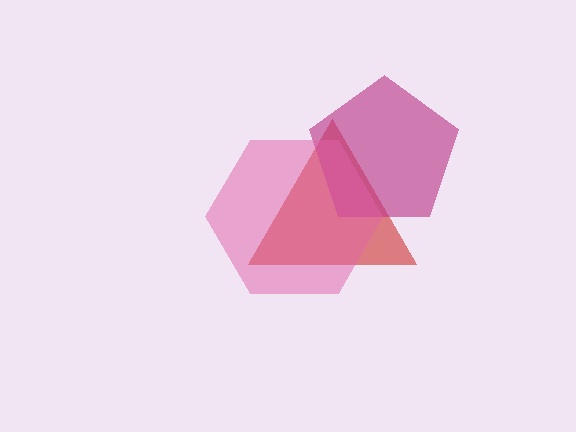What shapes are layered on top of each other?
The layered shapes are: a red triangle, a magenta pentagon, a pink hexagon.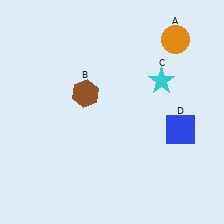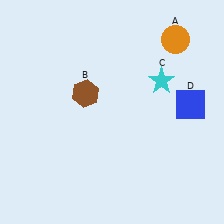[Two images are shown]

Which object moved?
The blue square (D) moved up.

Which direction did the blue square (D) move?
The blue square (D) moved up.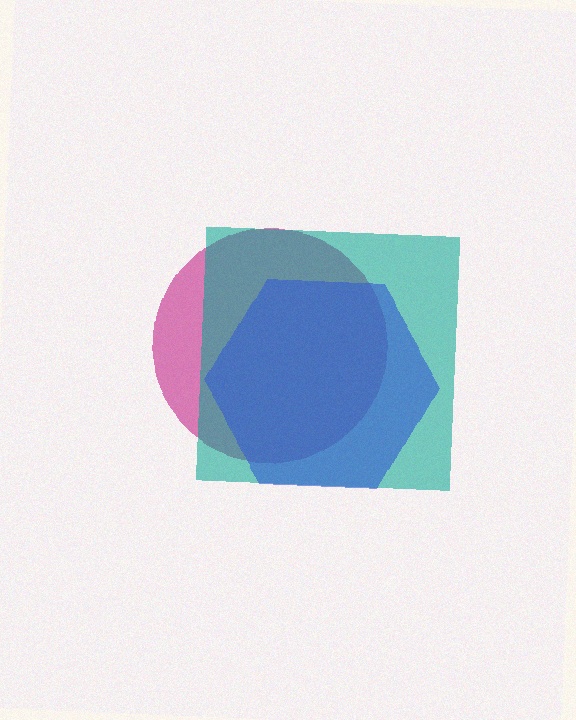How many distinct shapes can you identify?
There are 3 distinct shapes: a magenta circle, a teal square, a blue hexagon.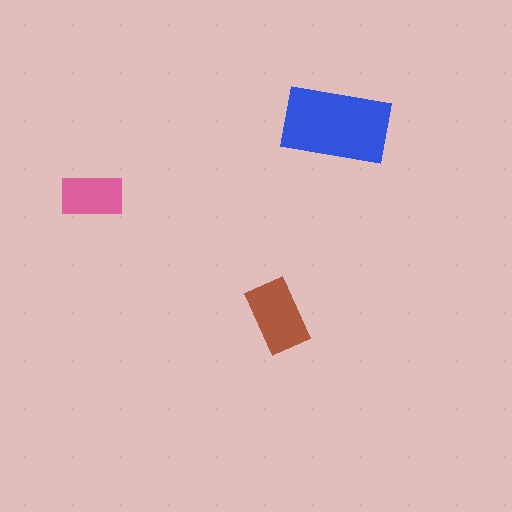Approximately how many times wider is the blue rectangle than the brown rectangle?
About 1.5 times wider.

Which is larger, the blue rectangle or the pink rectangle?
The blue one.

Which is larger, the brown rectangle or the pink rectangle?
The brown one.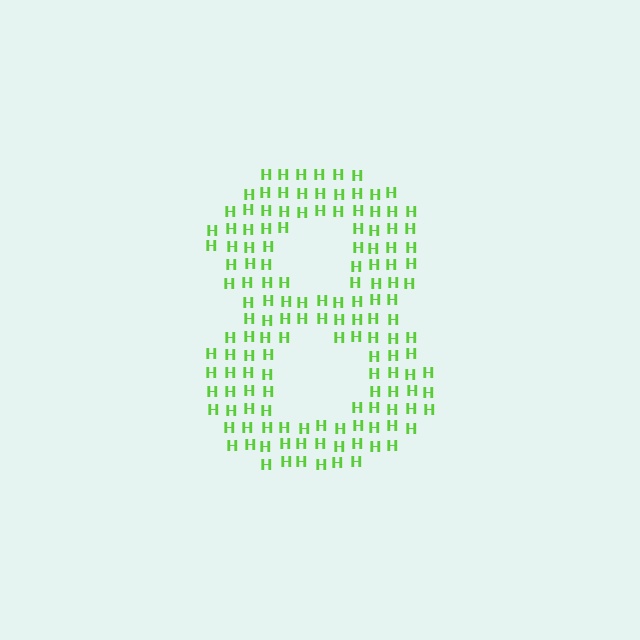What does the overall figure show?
The overall figure shows the digit 8.